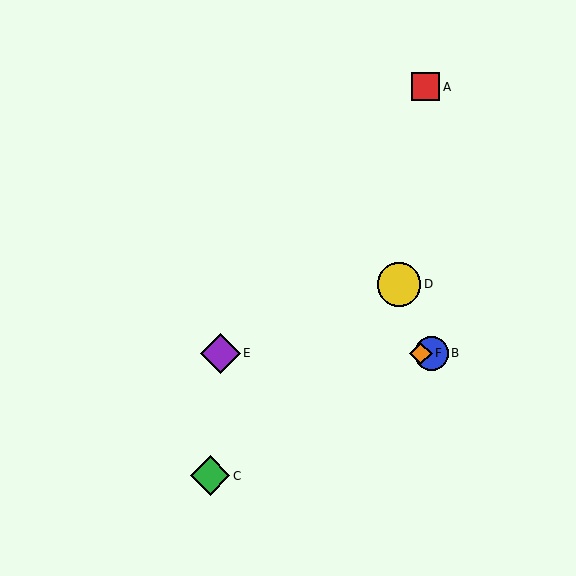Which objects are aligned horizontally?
Objects B, E, F are aligned horizontally.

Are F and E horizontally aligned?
Yes, both are at y≈354.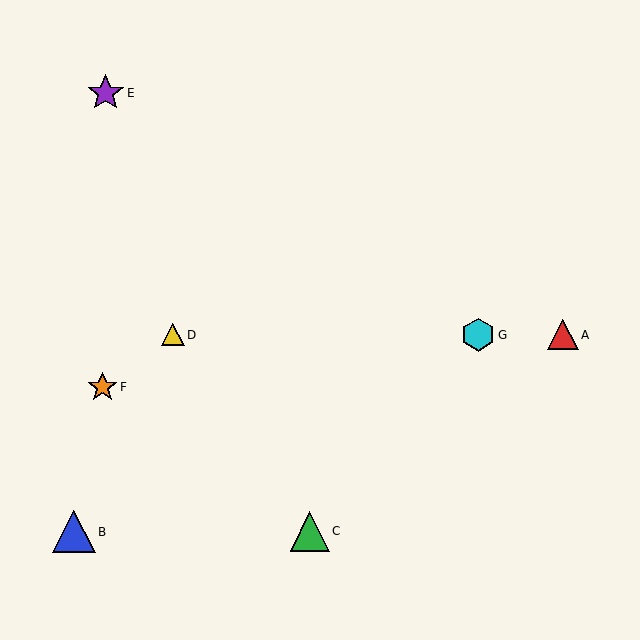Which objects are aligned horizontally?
Objects A, D, G are aligned horizontally.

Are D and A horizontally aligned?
Yes, both are at y≈335.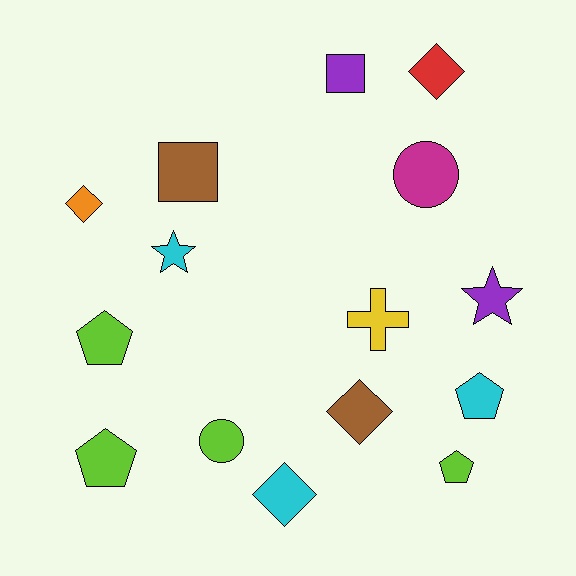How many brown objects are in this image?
There are 2 brown objects.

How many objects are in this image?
There are 15 objects.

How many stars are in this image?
There are 2 stars.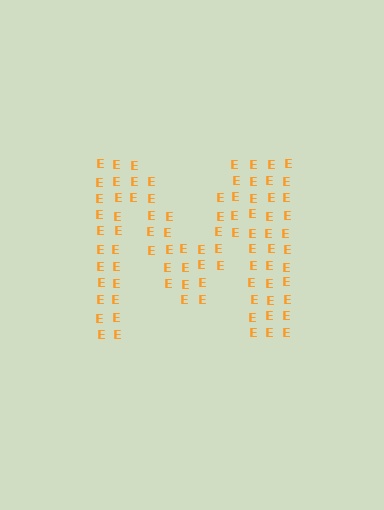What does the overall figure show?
The overall figure shows the letter M.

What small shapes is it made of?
It is made of small letter E's.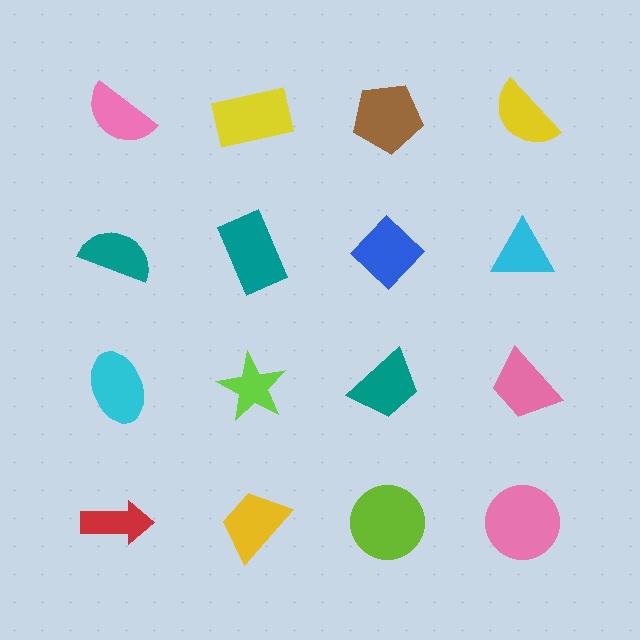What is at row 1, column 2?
A yellow rectangle.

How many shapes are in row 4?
4 shapes.